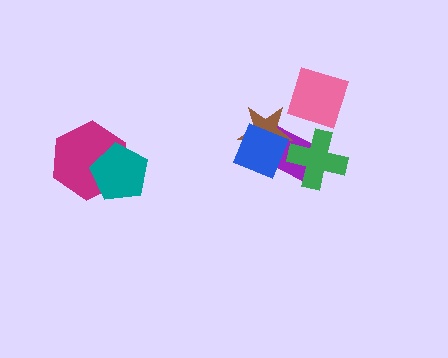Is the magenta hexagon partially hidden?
Yes, it is partially covered by another shape.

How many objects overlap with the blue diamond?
2 objects overlap with the blue diamond.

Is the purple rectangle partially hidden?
Yes, it is partially covered by another shape.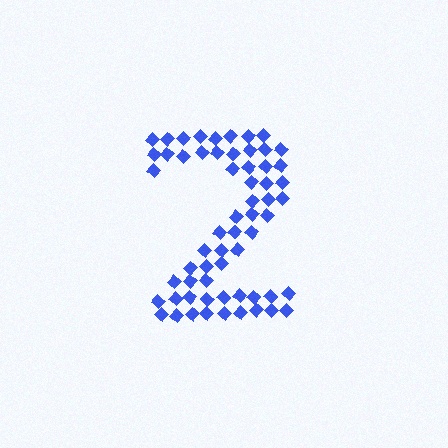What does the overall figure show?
The overall figure shows the digit 2.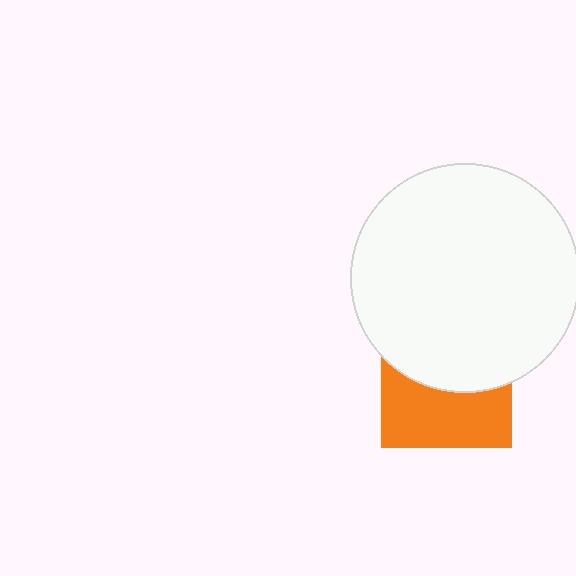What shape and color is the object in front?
The object in front is a white circle.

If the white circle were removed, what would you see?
You would see the complete orange square.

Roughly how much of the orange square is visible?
About half of it is visible (roughly 48%).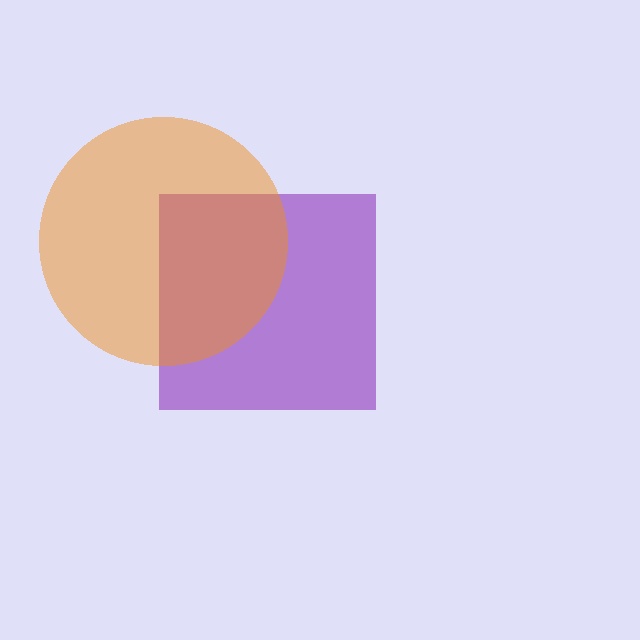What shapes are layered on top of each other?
The layered shapes are: a purple square, an orange circle.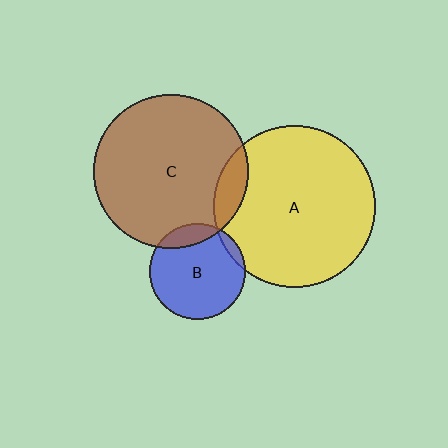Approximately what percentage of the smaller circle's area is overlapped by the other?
Approximately 15%.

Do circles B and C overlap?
Yes.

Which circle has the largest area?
Circle A (yellow).